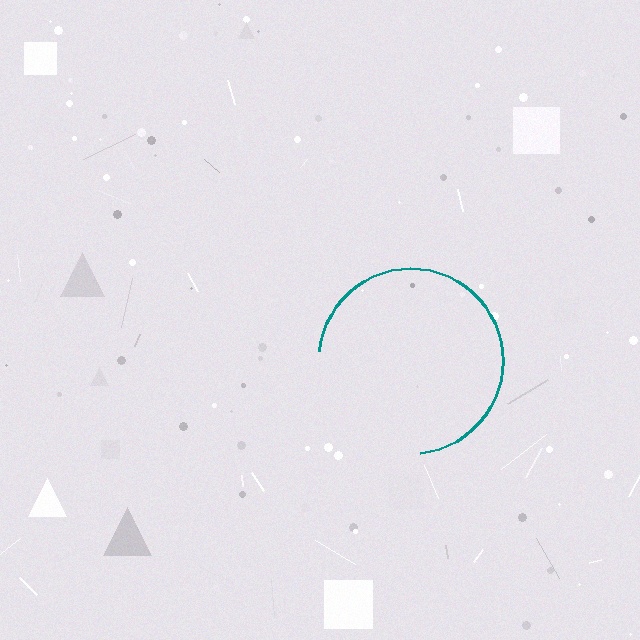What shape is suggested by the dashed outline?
The dashed outline suggests a circle.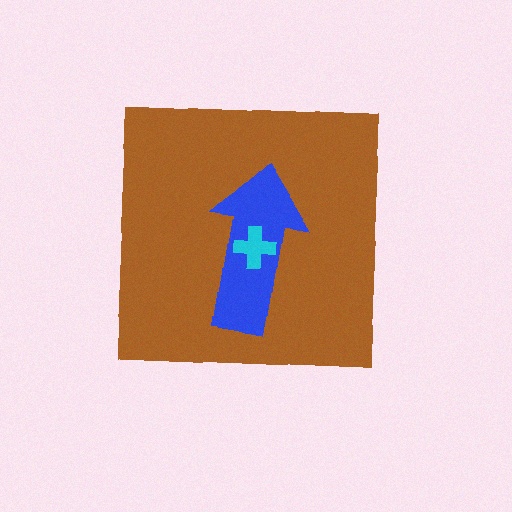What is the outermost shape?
The brown square.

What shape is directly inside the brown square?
The blue arrow.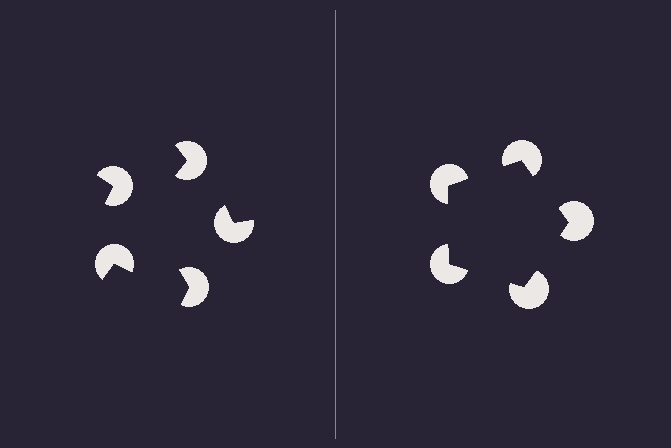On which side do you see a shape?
An illusory pentagon appears on the right side. On the left side the wedge cuts are rotated, so no coherent shape forms.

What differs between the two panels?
The pac-man discs are positioned identically on both sides; only the wedge orientations differ. On the right they align to a pentagon; on the left they are misaligned.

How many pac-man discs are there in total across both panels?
10 — 5 on each side.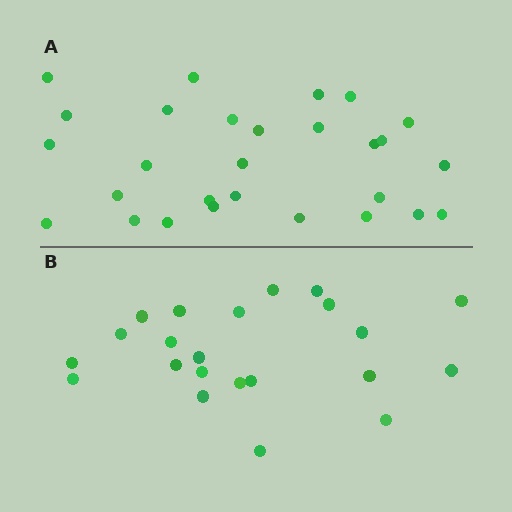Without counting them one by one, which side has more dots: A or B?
Region A (the top region) has more dots.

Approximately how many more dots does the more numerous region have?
Region A has about 6 more dots than region B.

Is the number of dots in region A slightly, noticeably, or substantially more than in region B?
Region A has noticeably more, but not dramatically so. The ratio is roughly 1.3 to 1.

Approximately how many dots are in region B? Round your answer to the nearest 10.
About 20 dots. (The exact count is 22, which rounds to 20.)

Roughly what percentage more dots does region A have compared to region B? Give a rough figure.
About 25% more.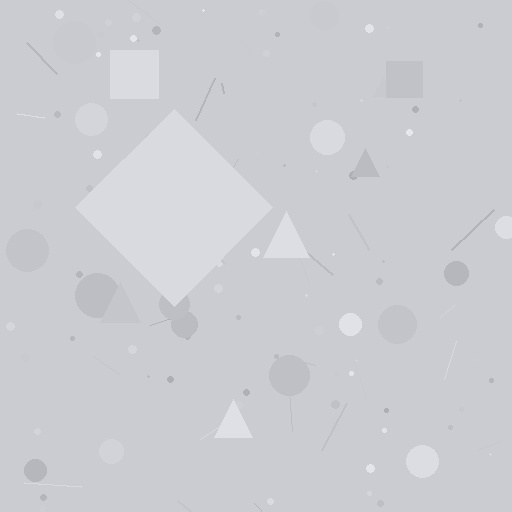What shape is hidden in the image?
A diamond is hidden in the image.